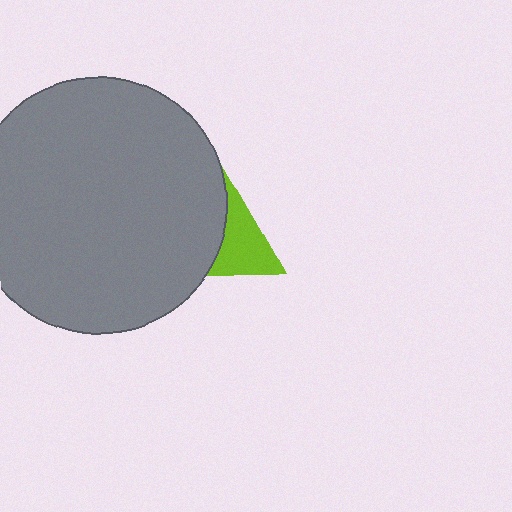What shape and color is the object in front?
The object in front is a gray circle.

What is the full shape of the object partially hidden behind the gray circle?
The partially hidden object is a lime triangle.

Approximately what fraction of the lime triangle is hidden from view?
Roughly 53% of the lime triangle is hidden behind the gray circle.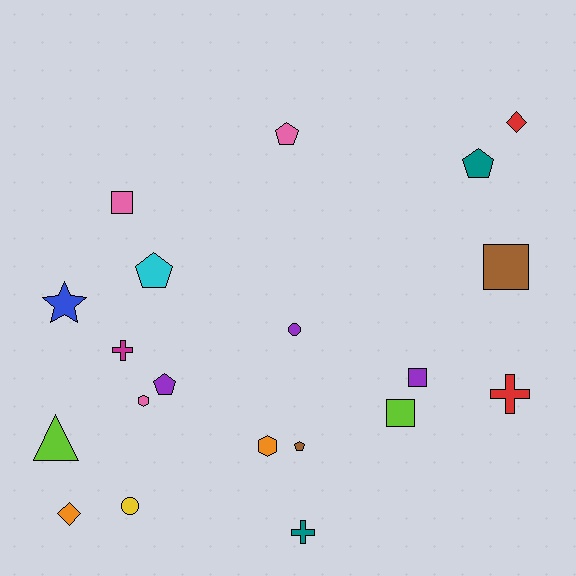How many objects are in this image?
There are 20 objects.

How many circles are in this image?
There are 2 circles.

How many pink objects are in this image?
There are 3 pink objects.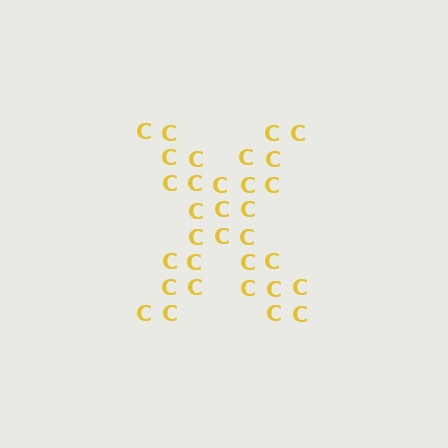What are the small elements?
The small elements are letter C's.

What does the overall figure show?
The overall figure shows the letter X.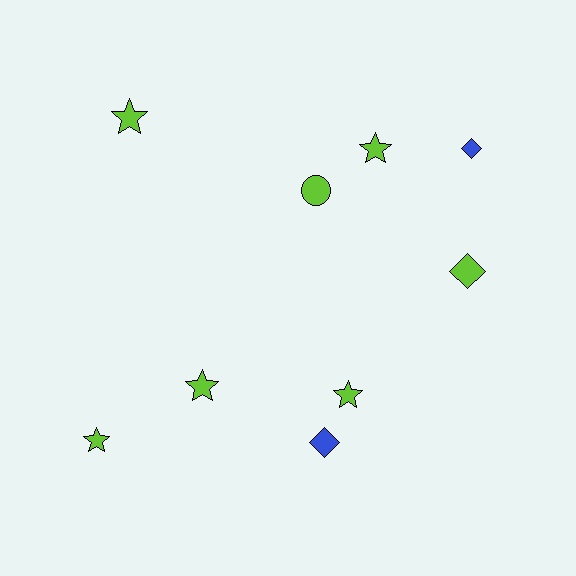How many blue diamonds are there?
There are 2 blue diamonds.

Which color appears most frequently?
Lime, with 7 objects.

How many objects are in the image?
There are 9 objects.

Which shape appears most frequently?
Star, with 5 objects.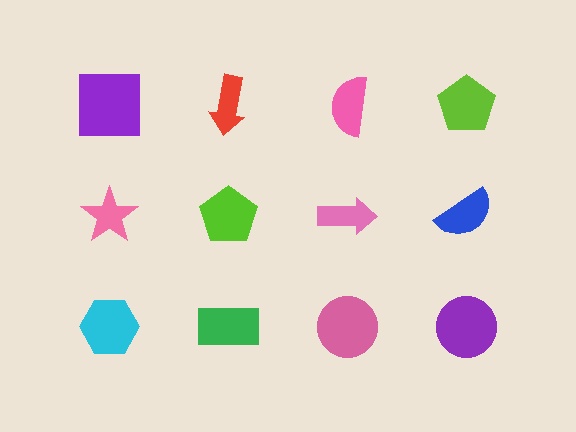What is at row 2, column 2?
A lime pentagon.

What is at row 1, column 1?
A purple square.